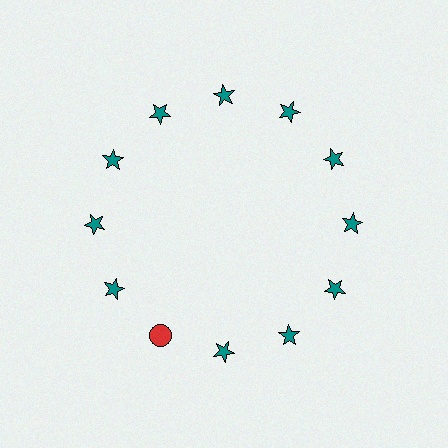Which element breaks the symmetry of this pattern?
The red circle at roughly the 7 o'clock position breaks the symmetry. All other shapes are teal stars.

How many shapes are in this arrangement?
There are 12 shapes arranged in a ring pattern.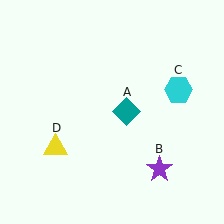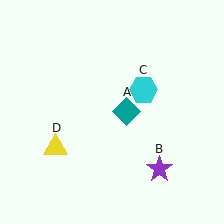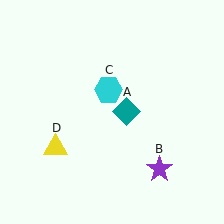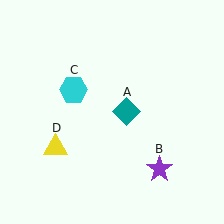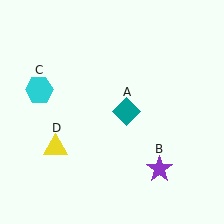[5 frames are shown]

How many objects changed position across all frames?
1 object changed position: cyan hexagon (object C).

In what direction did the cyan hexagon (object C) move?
The cyan hexagon (object C) moved left.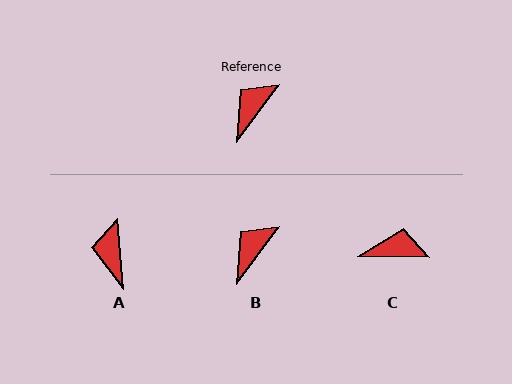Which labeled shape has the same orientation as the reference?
B.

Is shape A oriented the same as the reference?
No, it is off by about 41 degrees.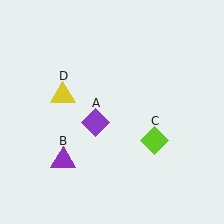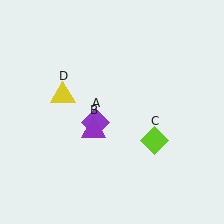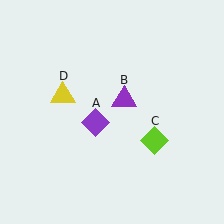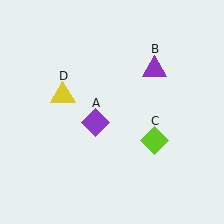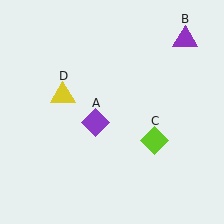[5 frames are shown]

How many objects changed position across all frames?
1 object changed position: purple triangle (object B).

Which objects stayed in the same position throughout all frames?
Purple diamond (object A) and lime diamond (object C) and yellow triangle (object D) remained stationary.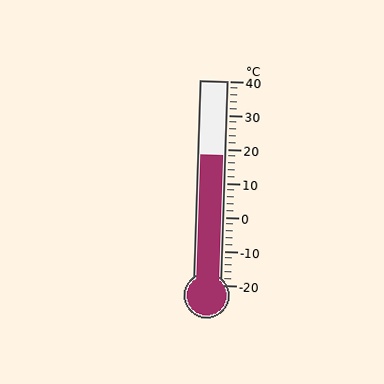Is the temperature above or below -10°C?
The temperature is above -10°C.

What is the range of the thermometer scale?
The thermometer scale ranges from -20°C to 40°C.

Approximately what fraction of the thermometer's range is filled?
The thermometer is filled to approximately 65% of its range.